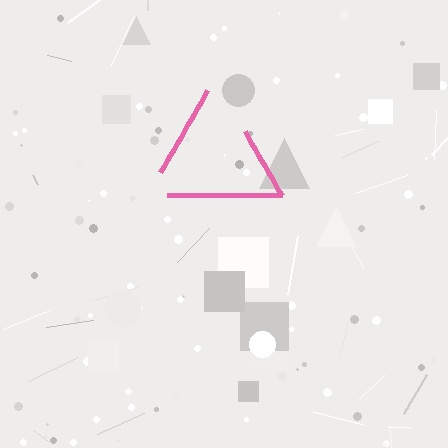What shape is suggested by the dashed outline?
The dashed outline suggests a triangle.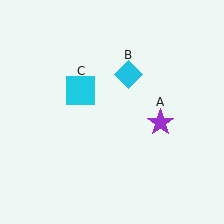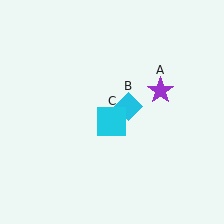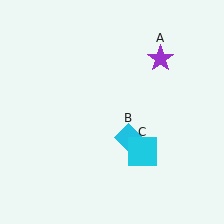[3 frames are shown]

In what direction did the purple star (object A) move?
The purple star (object A) moved up.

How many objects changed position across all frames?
3 objects changed position: purple star (object A), cyan diamond (object B), cyan square (object C).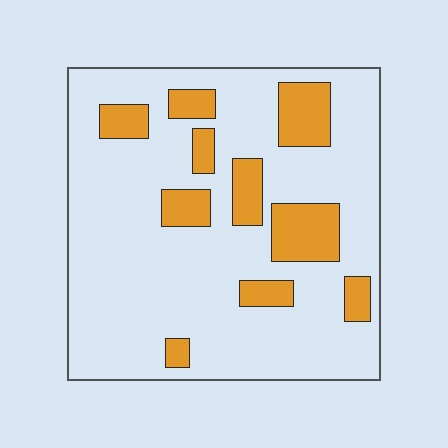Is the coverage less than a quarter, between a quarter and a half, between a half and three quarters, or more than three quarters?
Less than a quarter.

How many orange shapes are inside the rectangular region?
10.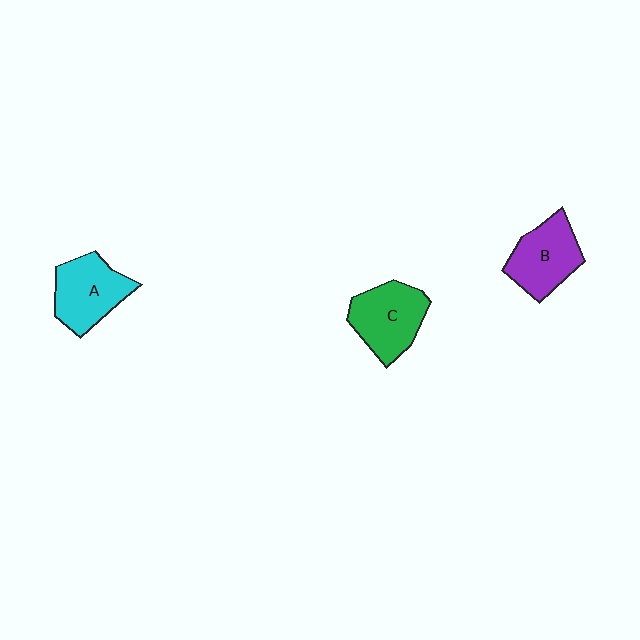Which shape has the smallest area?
Shape B (purple).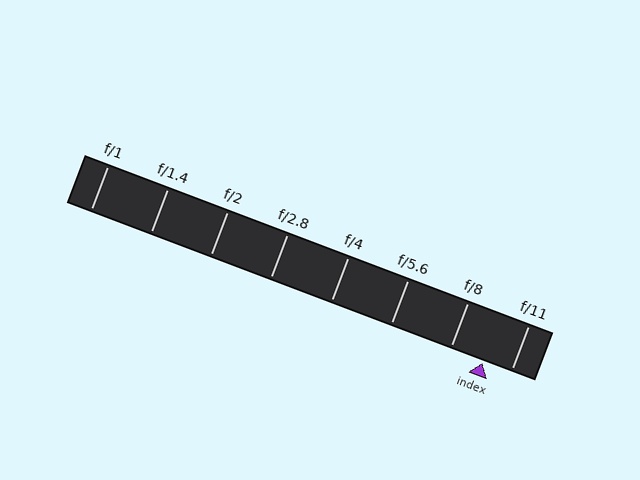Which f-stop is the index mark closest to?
The index mark is closest to f/11.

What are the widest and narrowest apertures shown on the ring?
The widest aperture shown is f/1 and the narrowest is f/11.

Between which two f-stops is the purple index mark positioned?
The index mark is between f/8 and f/11.